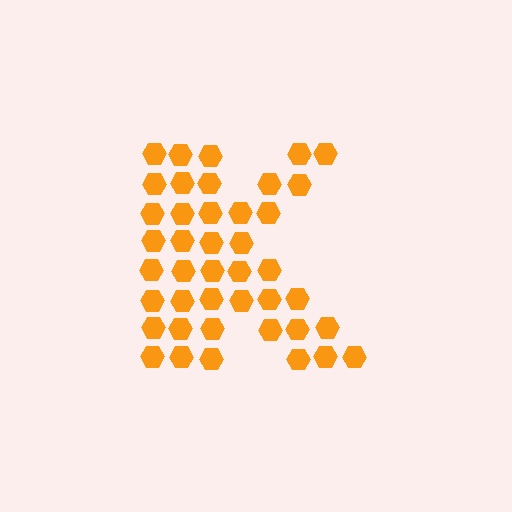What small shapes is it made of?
It is made of small hexagons.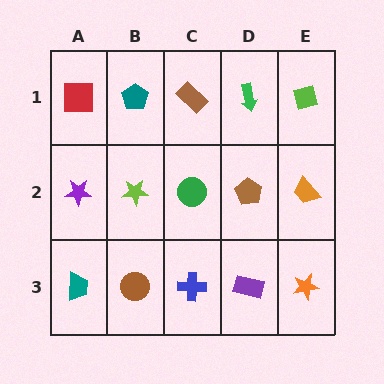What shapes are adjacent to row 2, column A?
A red square (row 1, column A), a teal trapezoid (row 3, column A), a lime star (row 2, column B).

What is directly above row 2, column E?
A lime square.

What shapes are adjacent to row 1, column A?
A purple star (row 2, column A), a teal pentagon (row 1, column B).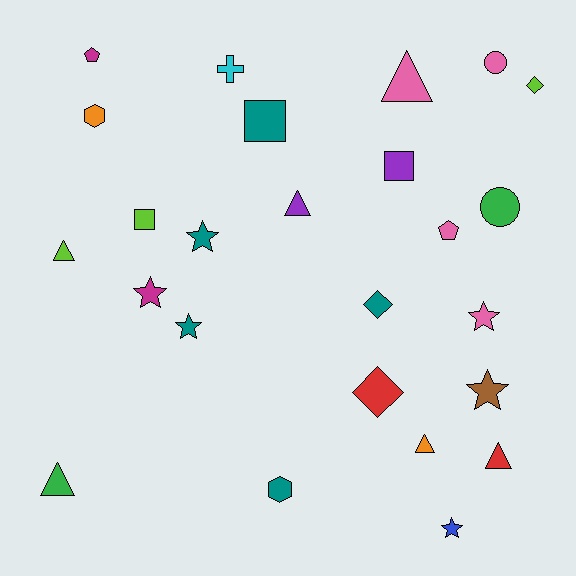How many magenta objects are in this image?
There are 2 magenta objects.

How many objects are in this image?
There are 25 objects.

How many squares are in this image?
There are 3 squares.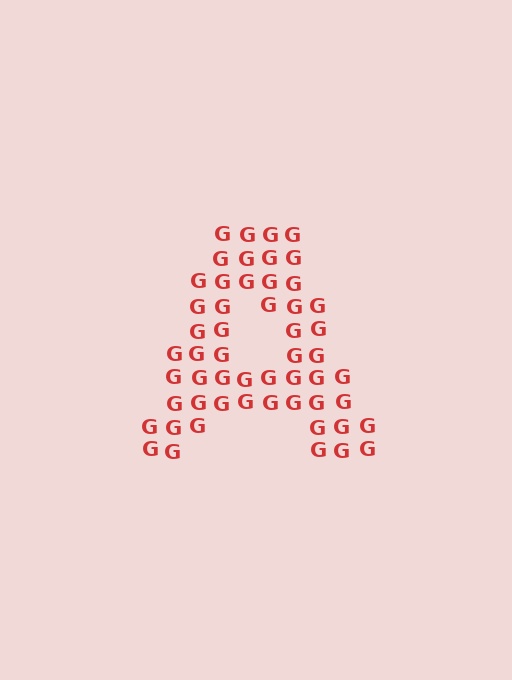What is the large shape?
The large shape is the letter A.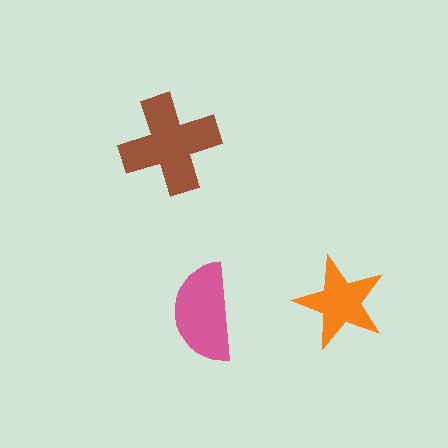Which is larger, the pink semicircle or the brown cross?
The brown cross.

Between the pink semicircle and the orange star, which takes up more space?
The pink semicircle.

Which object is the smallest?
The orange star.